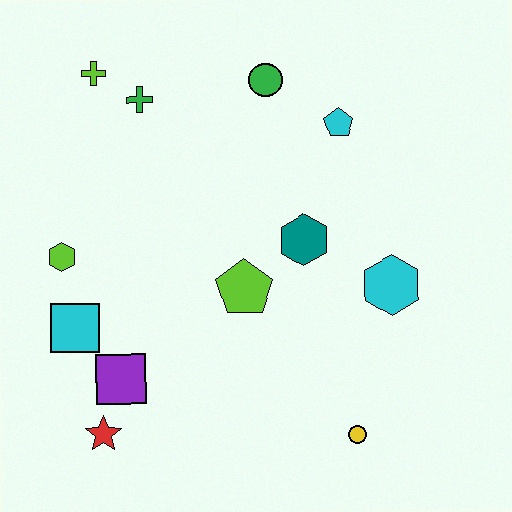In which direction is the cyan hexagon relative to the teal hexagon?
The cyan hexagon is to the right of the teal hexagon.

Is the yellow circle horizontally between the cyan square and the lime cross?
No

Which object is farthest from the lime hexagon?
The yellow circle is farthest from the lime hexagon.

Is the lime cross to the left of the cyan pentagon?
Yes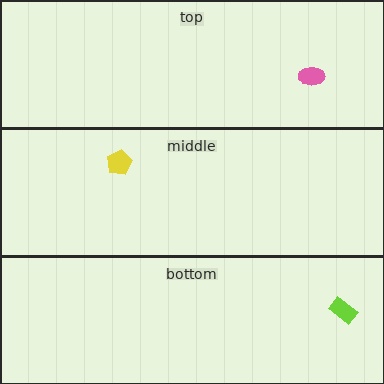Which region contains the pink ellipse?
The top region.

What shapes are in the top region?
The pink ellipse.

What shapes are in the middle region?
The yellow pentagon.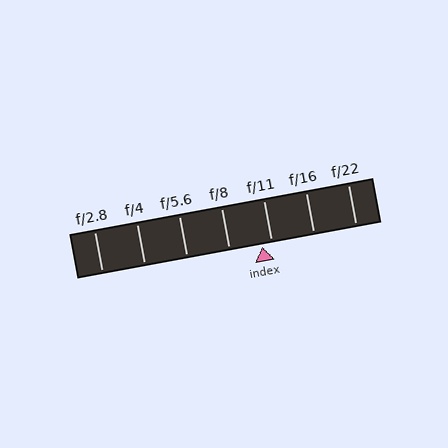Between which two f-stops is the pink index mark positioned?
The index mark is between f/8 and f/11.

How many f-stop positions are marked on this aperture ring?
There are 7 f-stop positions marked.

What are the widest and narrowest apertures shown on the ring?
The widest aperture shown is f/2.8 and the narrowest is f/22.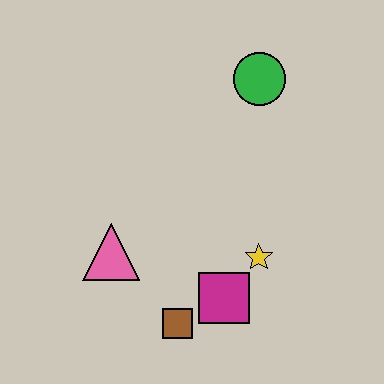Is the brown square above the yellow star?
No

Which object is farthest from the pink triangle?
The green circle is farthest from the pink triangle.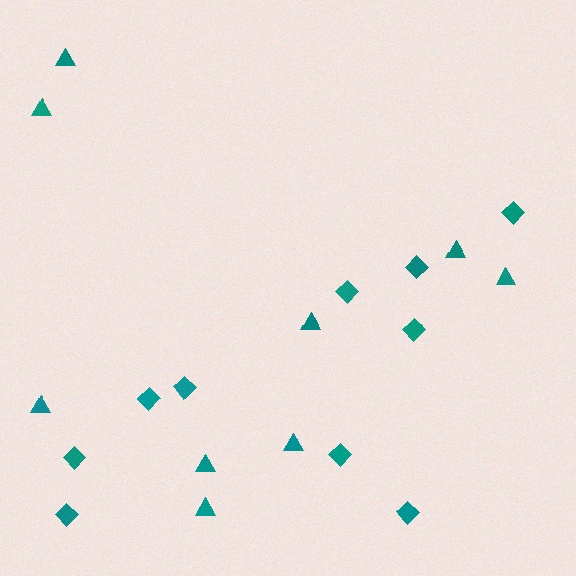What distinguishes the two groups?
There are 2 groups: one group of diamonds (10) and one group of triangles (9).